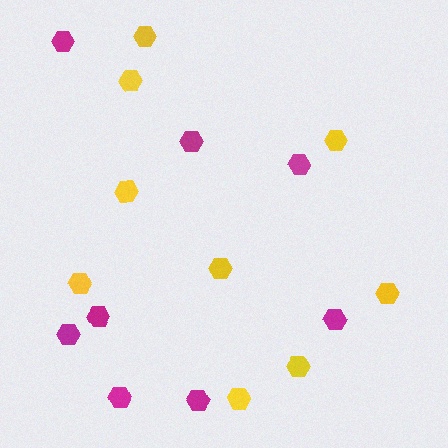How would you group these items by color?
There are 2 groups: one group of magenta hexagons (8) and one group of yellow hexagons (9).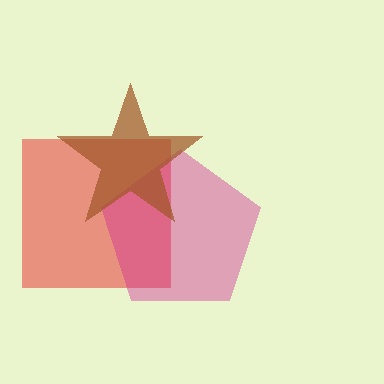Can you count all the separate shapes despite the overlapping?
Yes, there are 3 separate shapes.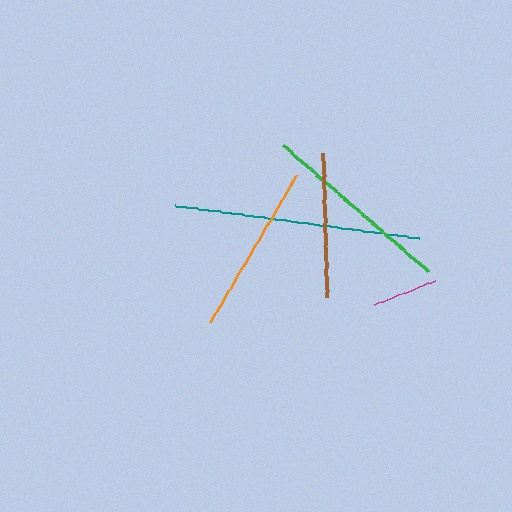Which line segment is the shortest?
The magenta line is the shortest at approximately 66 pixels.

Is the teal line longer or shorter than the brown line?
The teal line is longer than the brown line.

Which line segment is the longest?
The teal line is the longest at approximately 247 pixels.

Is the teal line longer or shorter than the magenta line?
The teal line is longer than the magenta line.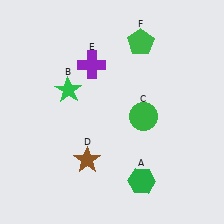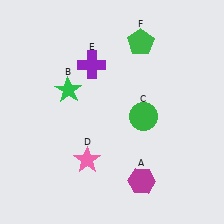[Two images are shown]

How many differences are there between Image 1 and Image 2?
There are 2 differences between the two images.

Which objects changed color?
A changed from green to magenta. D changed from brown to pink.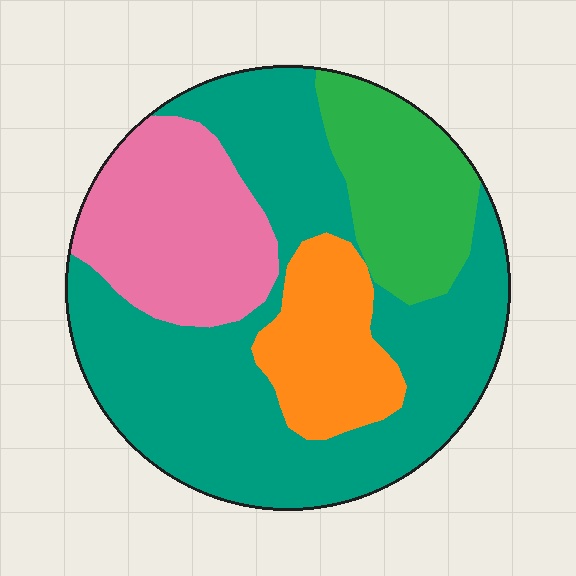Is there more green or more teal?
Teal.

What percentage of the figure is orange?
Orange takes up about one eighth (1/8) of the figure.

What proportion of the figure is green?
Green takes up less than a sixth of the figure.